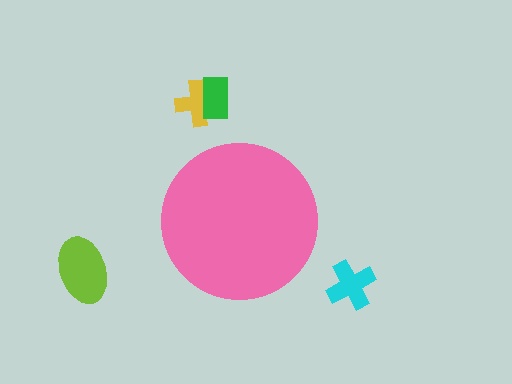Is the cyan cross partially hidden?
No, the cyan cross is fully visible.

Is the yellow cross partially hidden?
No, the yellow cross is fully visible.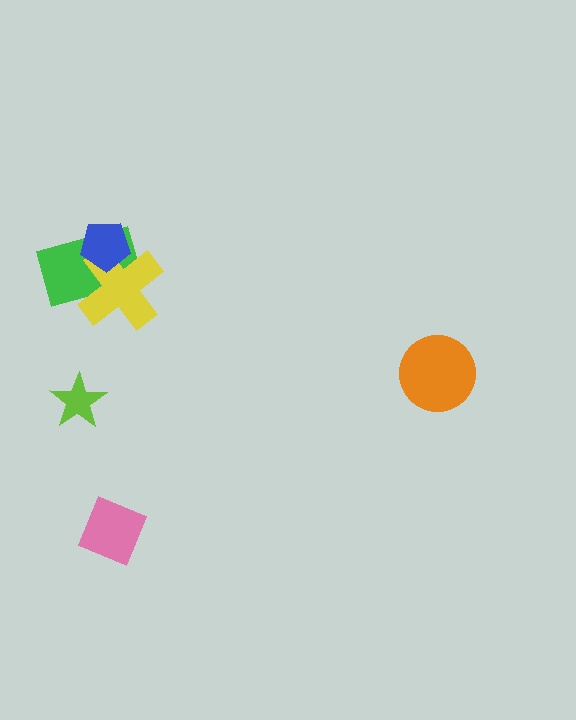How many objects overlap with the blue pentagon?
2 objects overlap with the blue pentagon.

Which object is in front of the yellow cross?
The blue pentagon is in front of the yellow cross.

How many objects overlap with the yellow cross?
2 objects overlap with the yellow cross.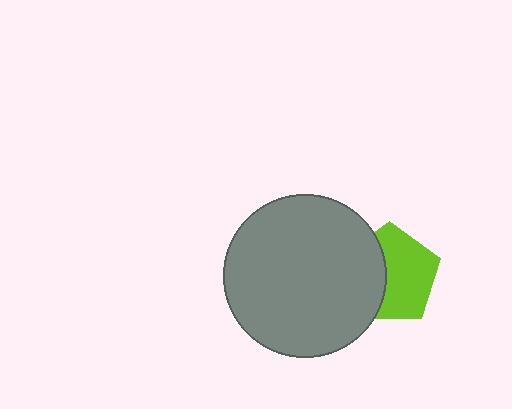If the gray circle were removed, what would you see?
You would see the complete lime pentagon.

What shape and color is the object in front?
The object in front is a gray circle.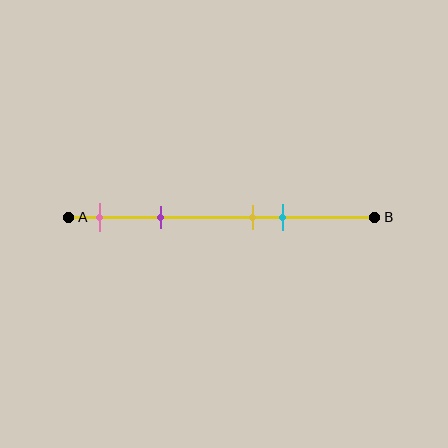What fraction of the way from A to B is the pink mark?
The pink mark is approximately 10% (0.1) of the way from A to B.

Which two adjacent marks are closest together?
The yellow and cyan marks are the closest adjacent pair.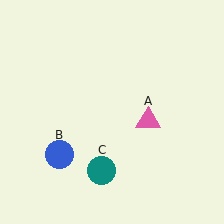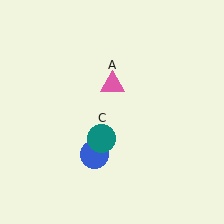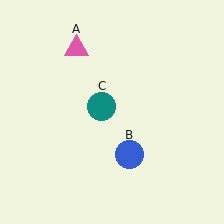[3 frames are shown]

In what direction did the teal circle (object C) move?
The teal circle (object C) moved up.